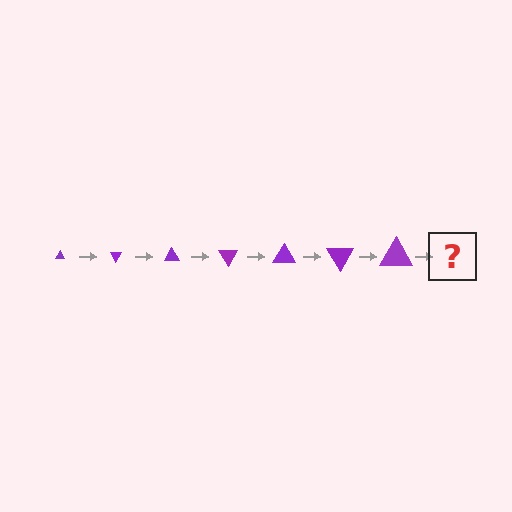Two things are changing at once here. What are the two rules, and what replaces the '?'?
The two rules are that the triangle grows larger each step and it rotates 60 degrees each step. The '?' should be a triangle, larger than the previous one and rotated 420 degrees from the start.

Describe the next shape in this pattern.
It should be a triangle, larger than the previous one and rotated 420 degrees from the start.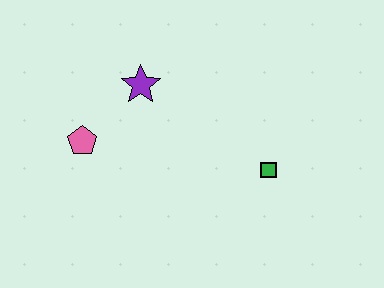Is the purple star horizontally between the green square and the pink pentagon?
Yes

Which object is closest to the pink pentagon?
The purple star is closest to the pink pentagon.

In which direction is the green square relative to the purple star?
The green square is to the right of the purple star.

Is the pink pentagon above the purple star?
No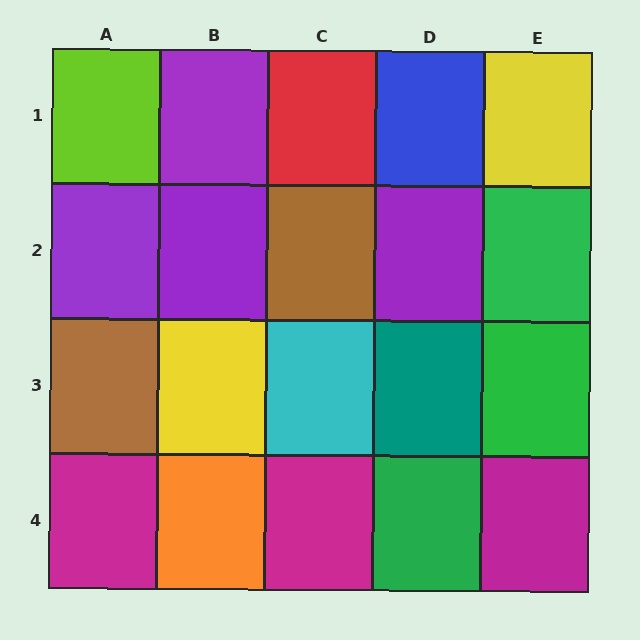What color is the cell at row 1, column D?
Blue.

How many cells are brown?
2 cells are brown.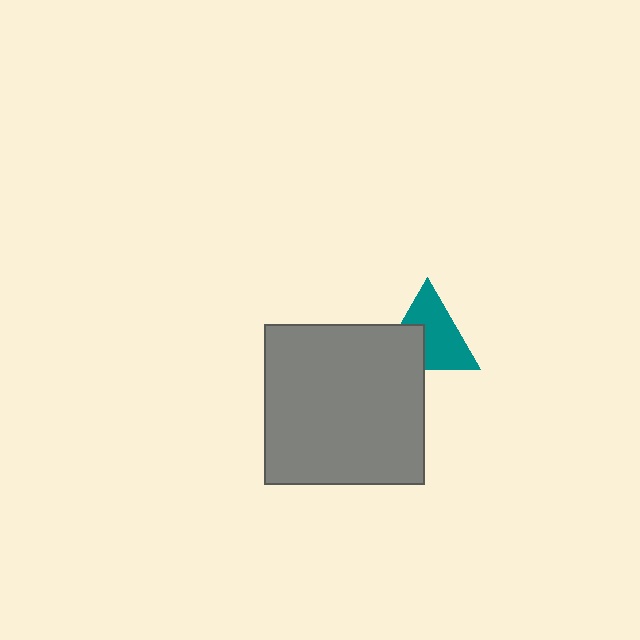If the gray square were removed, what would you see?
You would see the complete teal triangle.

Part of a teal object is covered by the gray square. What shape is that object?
It is a triangle.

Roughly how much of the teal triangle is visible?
About half of it is visible (roughly 65%).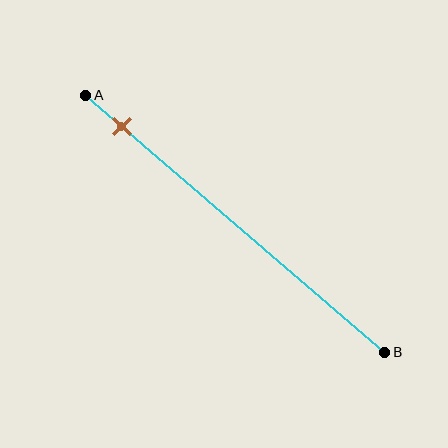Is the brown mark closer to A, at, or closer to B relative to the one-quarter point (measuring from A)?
The brown mark is closer to point A than the one-quarter point of segment AB.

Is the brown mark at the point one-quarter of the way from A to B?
No, the mark is at about 10% from A, not at the 25% one-quarter point.